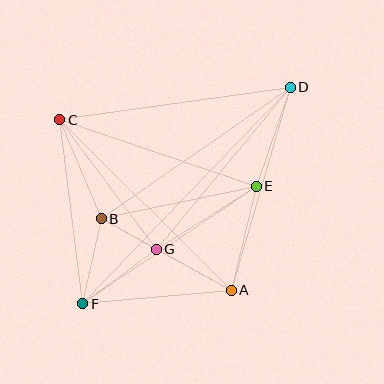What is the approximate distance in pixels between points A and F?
The distance between A and F is approximately 149 pixels.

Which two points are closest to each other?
Points B and G are closest to each other.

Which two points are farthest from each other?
Points D and F are farthest from each other.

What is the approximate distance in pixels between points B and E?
The distance between B and E is approximately 158 pixels.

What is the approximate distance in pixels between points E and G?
The distance between E and G is approximately 119 pixels.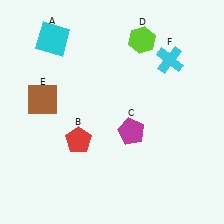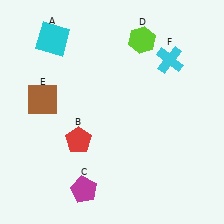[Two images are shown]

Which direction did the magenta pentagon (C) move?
The magenta pentagon (C) moved down.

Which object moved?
The magenta pentagon (C) moved down.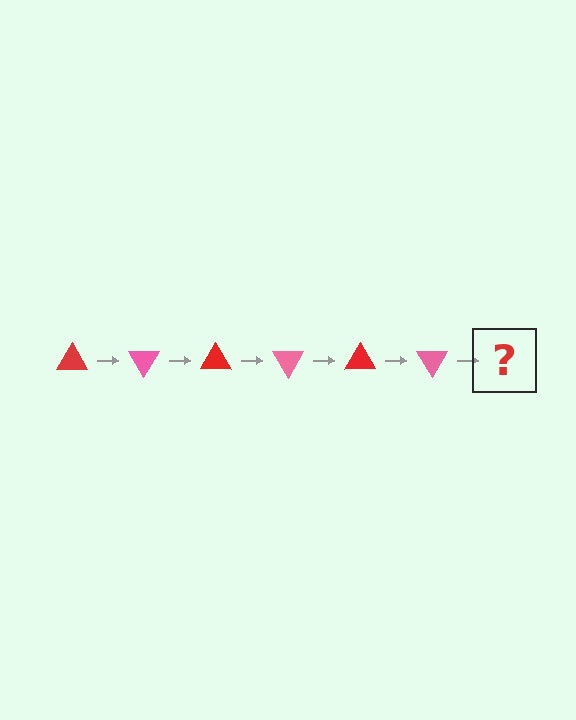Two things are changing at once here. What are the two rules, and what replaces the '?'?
The two rules are that it rotates 60 degrees each step and the color cycles through red and pink. The '?' should be a red triangle, rotated 360 degrees from the start.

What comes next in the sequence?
The next element should be a red triangle, rotated 360 degrees from the start.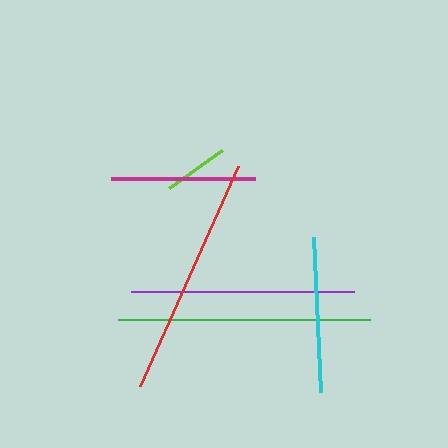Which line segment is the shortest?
The lime line is the shortest at approximately 66 pixels.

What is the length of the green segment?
The green segment is approximately 252 pixels long.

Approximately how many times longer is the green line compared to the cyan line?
The green line is approximately 1.6 times the length of the cyan line.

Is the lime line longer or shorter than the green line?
The green line is longer than the lime line.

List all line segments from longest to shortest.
From longest to shortest: green, red, purple, cyan, magenta, lime.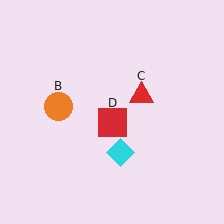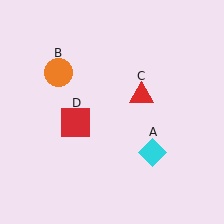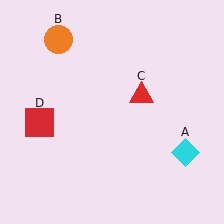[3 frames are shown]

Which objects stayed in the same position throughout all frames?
Red triangle (object C) remained stationary.